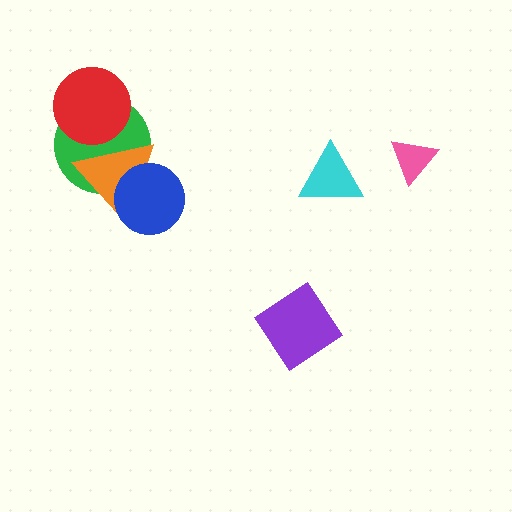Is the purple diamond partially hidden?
No, no other shape covers it.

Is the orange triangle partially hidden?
Yes, it is partially covered by another shape.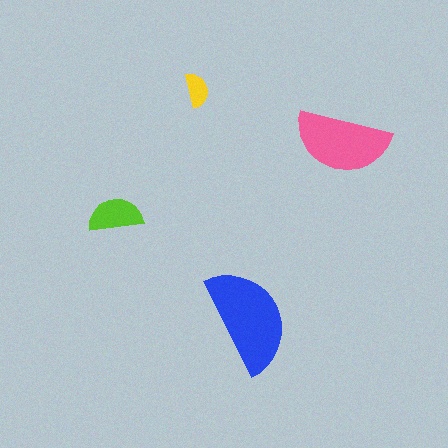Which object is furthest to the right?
The pink semicircle is rightmost.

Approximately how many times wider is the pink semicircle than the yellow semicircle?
About 2.5 times wider.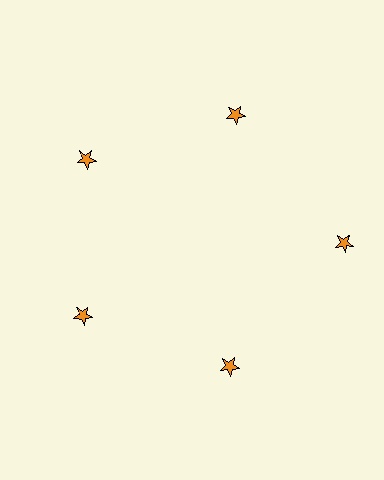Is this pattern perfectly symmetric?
No. The 5 orange stars are arranged in a ring, but one element near the 3 o'clock position is pushed outward from the center, breaking the 5-fold rotational symmetry.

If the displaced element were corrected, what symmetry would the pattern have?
It would have 5-fold rotational symmetry — the pattern would map onto itself every 72 degrees.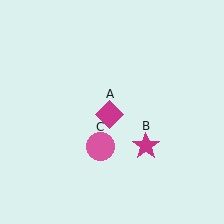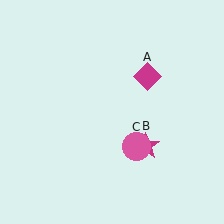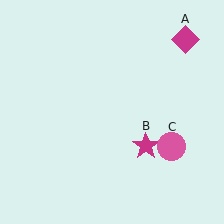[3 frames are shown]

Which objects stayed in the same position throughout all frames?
Magenta star (object B) remained stationary.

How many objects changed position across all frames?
2 objects changed position: magenta diamond (object A), pink circle (object C).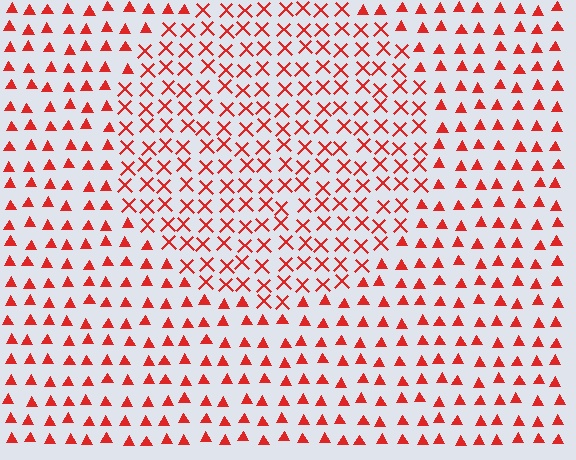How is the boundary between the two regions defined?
The boundary is defined by a change in element shape: X marks inside vs. triangles outside. All elements share the same color and spacing.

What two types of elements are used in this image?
The image uses X marks inside the circle region and triangles outside it.